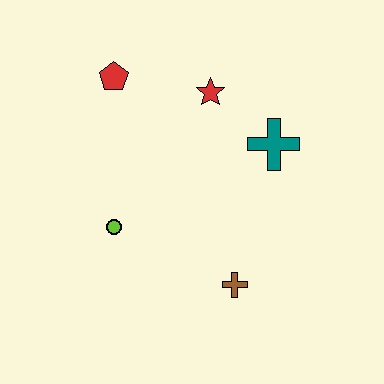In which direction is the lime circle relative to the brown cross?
The lime circle is to the left of the brown cross.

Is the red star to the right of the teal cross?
No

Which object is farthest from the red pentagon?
The brown cross is farthest from the red pentagon.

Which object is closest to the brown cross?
The lime circle is closest to the brown cross.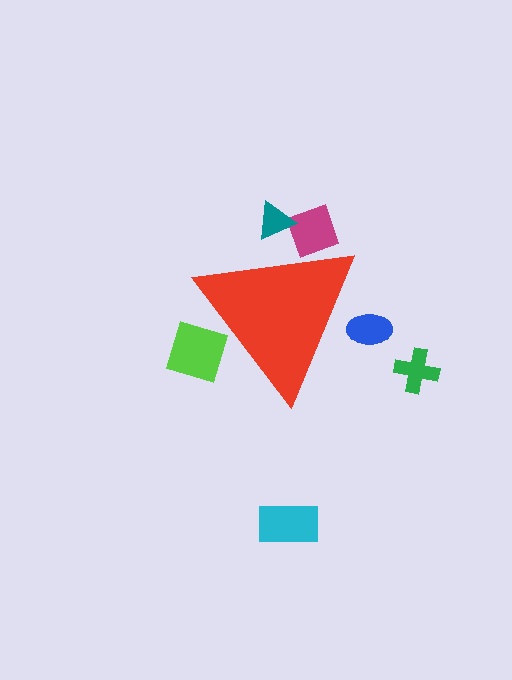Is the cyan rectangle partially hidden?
No, the cyan rectangle is fully visible.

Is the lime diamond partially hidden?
Yes, the lime diamond is partially hidden behind the red triangle.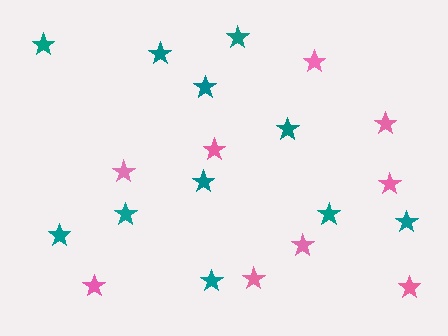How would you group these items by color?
There are 2 groups: one group of pink stars (9) and one group of teal stars (11).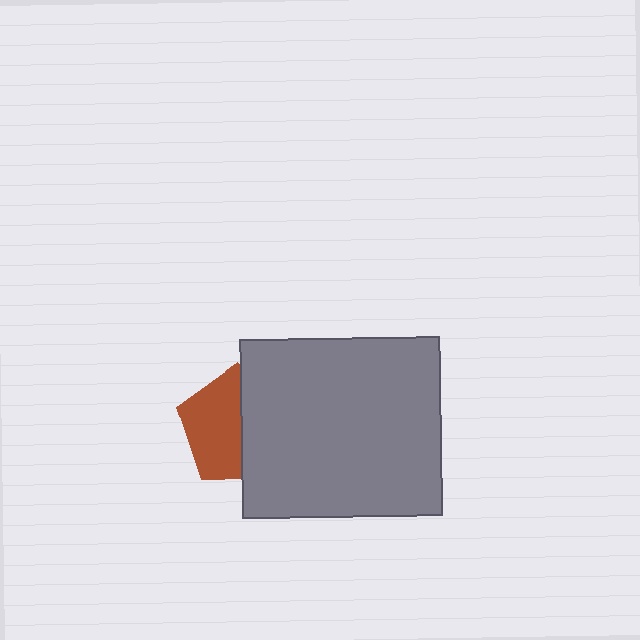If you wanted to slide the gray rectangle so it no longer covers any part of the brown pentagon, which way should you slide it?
Slide it right — that is the most direct way to separate the two shapes.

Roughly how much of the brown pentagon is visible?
About half of it is visible (roughly 53%).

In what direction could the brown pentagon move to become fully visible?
The brown pentagon could move left. That would shift it out from behind the gray rectangle entirely.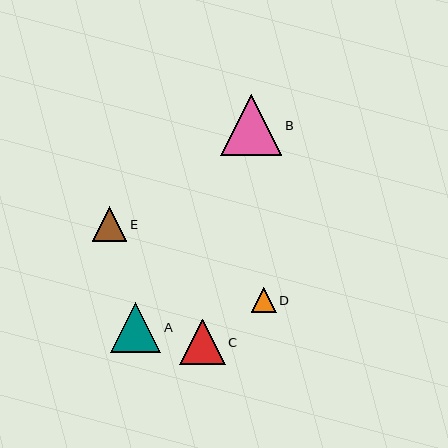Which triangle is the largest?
Triangle B is the largest with a size of approximately 61 pixels.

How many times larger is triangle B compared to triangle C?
Triangle B is approximately 1.3 times the size of triangle C.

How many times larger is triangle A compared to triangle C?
Triangle A is approximately 1.1 times the size of triangle C.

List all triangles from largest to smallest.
From largest to smallest: B, A, C, E, D.